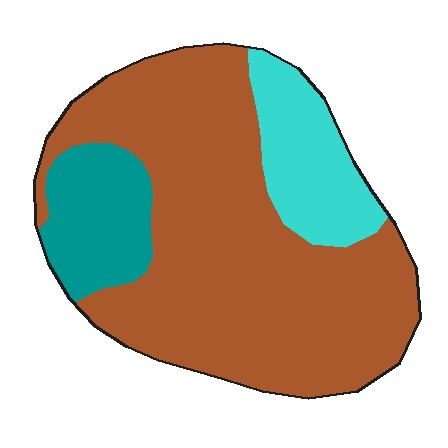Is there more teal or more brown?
Brown.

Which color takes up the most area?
Brown, at roughly 70%.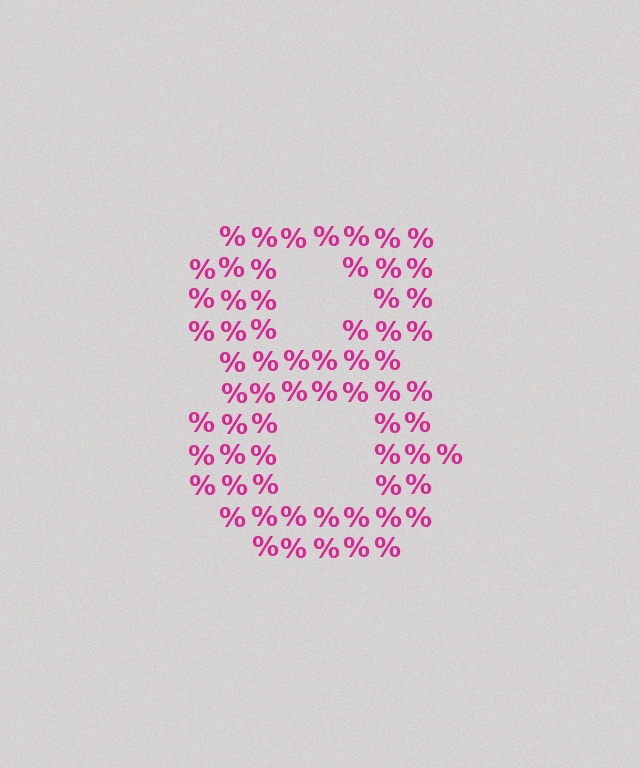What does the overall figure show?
The overall figure shows the digit 8.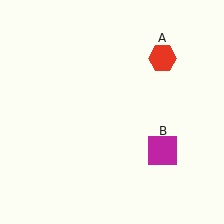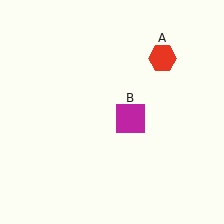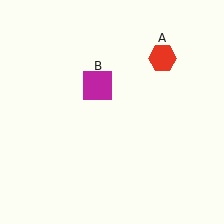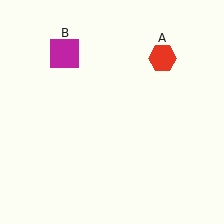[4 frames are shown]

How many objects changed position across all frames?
1 object changed position: magenta square (object B).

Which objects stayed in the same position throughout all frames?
Red hexagon (object A) remained stationary.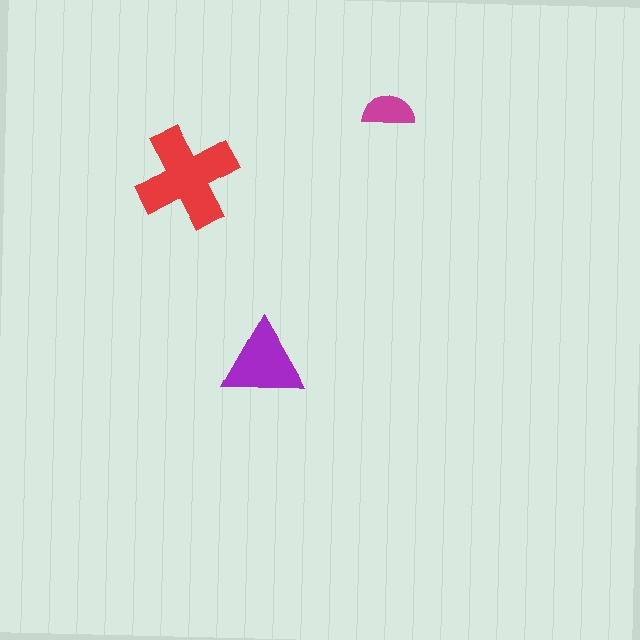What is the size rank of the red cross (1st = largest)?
1st.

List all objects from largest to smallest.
The red cross, the purple triangle, the magenta semicircle.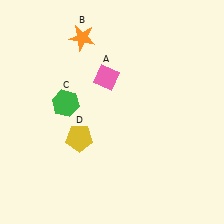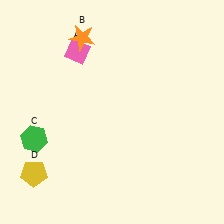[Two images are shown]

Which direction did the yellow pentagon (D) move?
The yellow pentagon (D) moved left.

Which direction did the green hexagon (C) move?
The green hexagon (C) moved down.